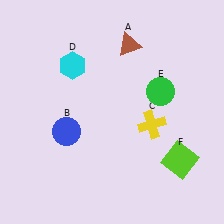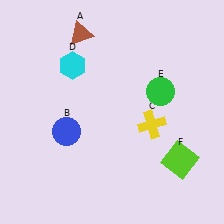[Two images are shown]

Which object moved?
The brown triangle (A) moved left.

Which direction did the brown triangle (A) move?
The brown triangle (A) moved left.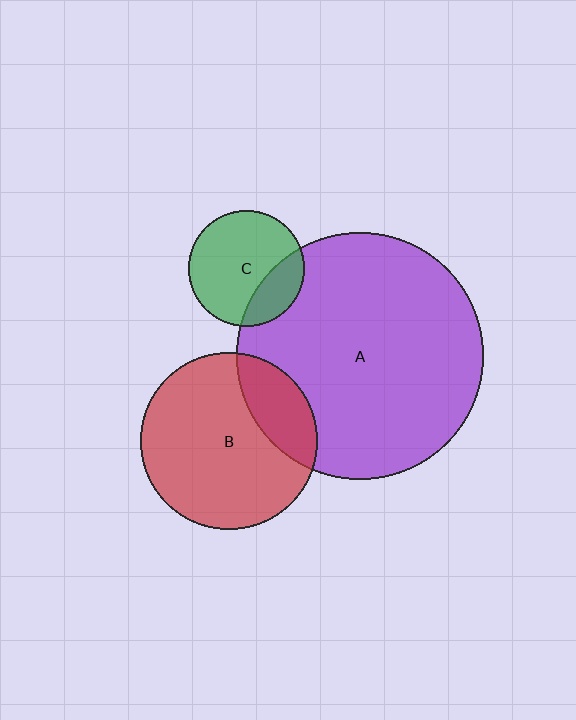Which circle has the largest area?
Circle A (purple).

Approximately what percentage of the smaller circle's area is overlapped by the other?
Approximately 25%.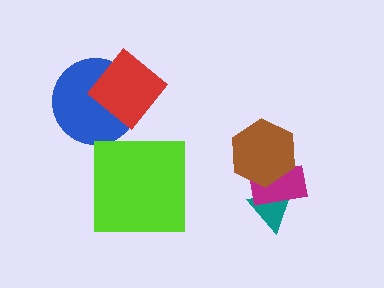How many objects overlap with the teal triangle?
1 object overlaps with the teal triangle.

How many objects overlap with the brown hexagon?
1 object overlaps with the brown hexagon.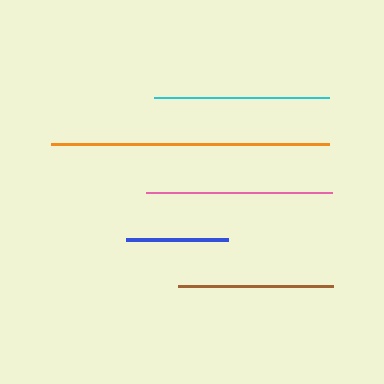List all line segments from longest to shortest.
From longest to shortest: orange, pink, cyan, brown, blue.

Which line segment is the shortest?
The blue line is the shortest at approximately 103 pixels.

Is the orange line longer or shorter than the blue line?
The orange line is longer than the blue line.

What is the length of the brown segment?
The brown segment is approximately 155 pixels long.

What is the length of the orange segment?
The orange segment is approximately 278 pixels long.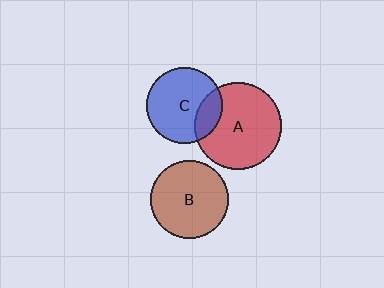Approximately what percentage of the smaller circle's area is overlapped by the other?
Approximately 20%.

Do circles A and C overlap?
Yes.